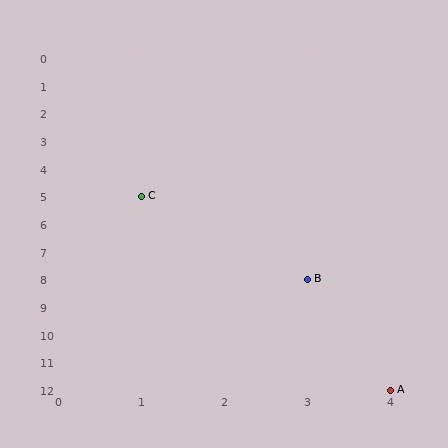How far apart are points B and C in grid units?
Points B and C are 2 columns and 3 rows apart (about 3.6 grid units diagonally).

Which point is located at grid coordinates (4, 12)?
Point A is at (4, 12).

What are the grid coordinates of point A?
Point A is at grid coordinates (4, 12).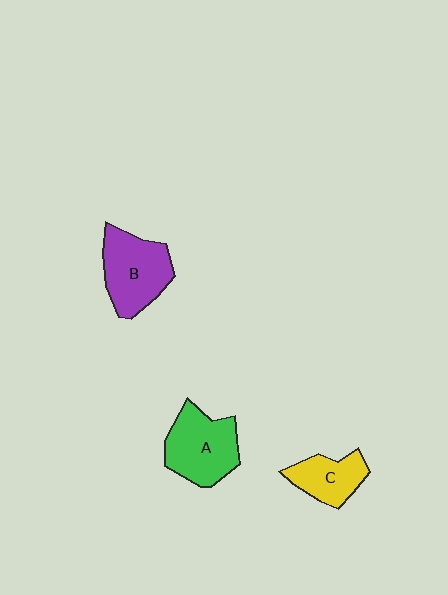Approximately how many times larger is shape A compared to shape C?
Approximately 1.5 times.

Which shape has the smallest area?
Shape C (yellow).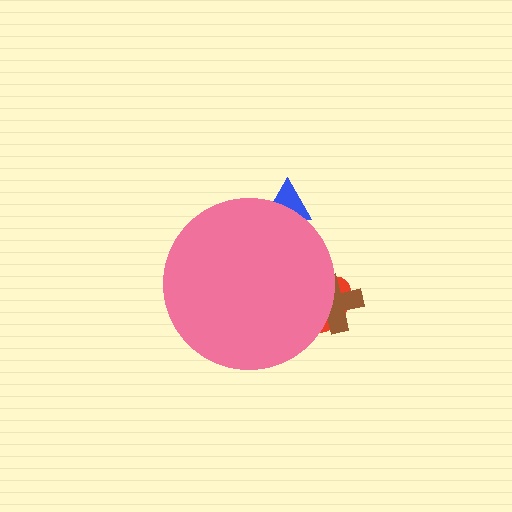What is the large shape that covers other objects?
A pink circle.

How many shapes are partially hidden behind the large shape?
3 shapes are partially hidden.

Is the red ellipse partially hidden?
Yes, the red ellipse is partially hidden behind the pink circle.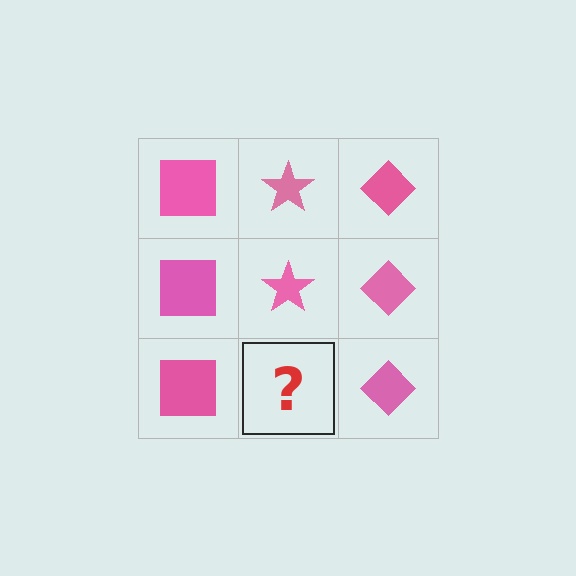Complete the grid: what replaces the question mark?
The question mark should be replaced with a pink star.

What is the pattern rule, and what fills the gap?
The rule is that each column has a consistent shape. The gap should be filled with a pink star.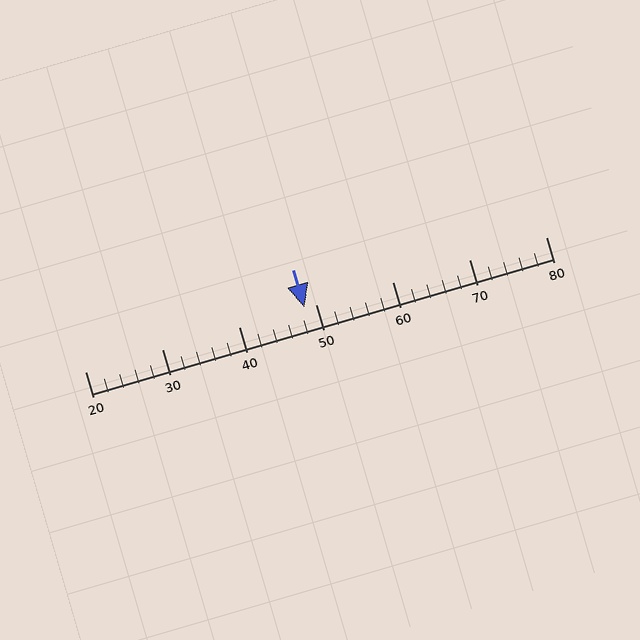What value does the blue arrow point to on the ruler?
The blue arrow points to approximately 48.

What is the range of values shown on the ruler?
The ruler shows values from 20 to 80.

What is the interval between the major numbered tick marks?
The major tick marks are spaced 10 units apart.